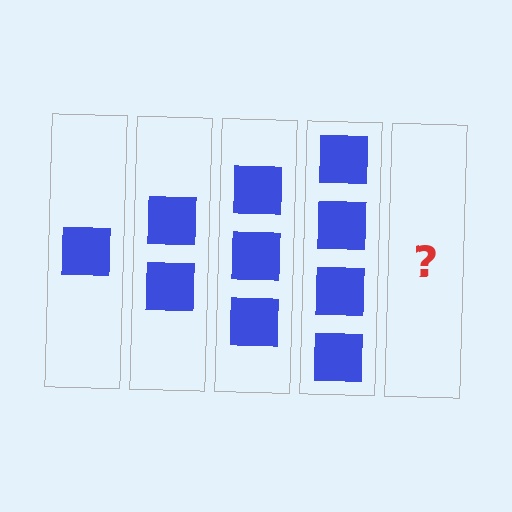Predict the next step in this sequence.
The next step is 5 squares.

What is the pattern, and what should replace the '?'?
The pattern is that each step adds one more square. The '?' should be 5 squares.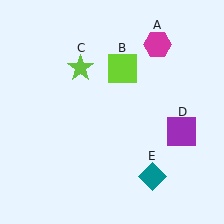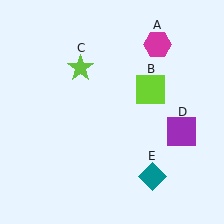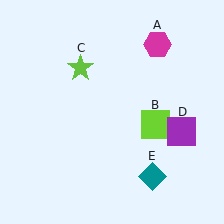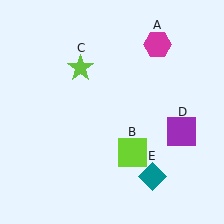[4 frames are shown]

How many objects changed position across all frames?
1 object changed position: lime square (object B).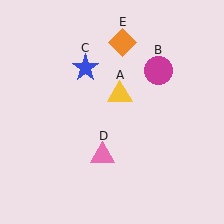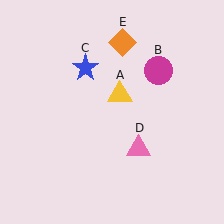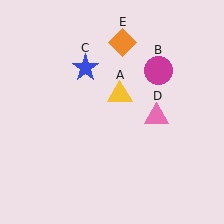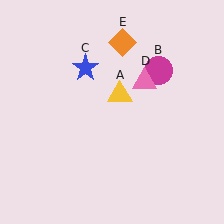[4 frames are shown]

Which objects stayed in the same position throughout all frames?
Yellow triangle (object A) and magenta circle (object B) and blue star (object C) and orange diamond (object E) remained stationary.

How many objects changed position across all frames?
1 object changed position: pink triangle (object D).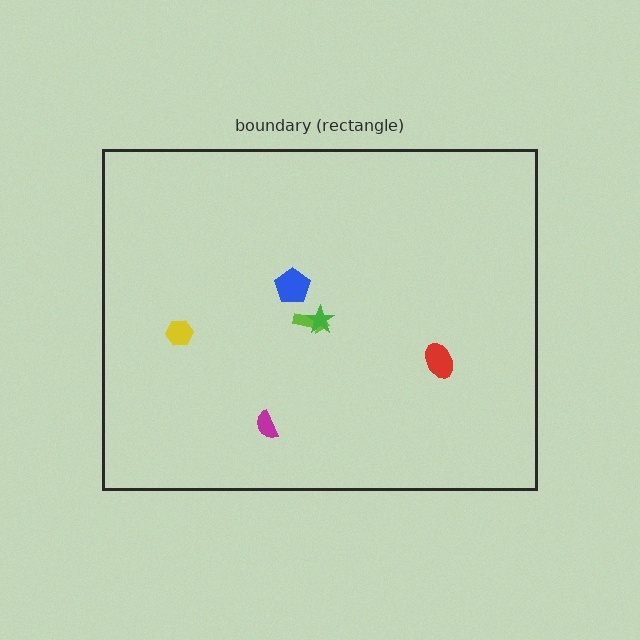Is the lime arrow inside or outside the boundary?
Inside.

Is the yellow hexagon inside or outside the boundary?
Inside.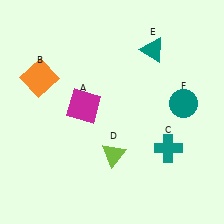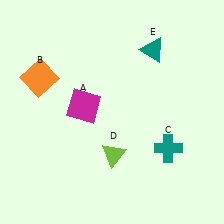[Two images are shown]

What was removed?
The teal circle (F) was removed in Image 2.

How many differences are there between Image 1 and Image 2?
There is 1 difference between the two images.